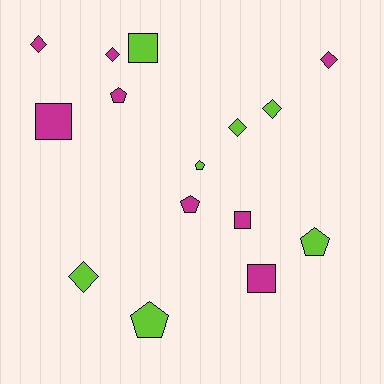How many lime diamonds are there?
There are 3 lime diamonds.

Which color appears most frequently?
Magenta, with 8 objects.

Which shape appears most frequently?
Diamond, with 6 objects.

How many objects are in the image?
There are 15 objects.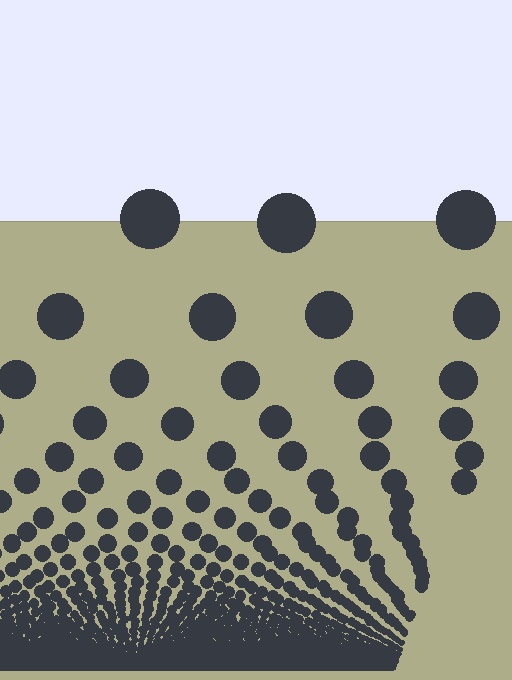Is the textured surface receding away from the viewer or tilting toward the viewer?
The surface appears to tilt toward the viewer. Texture elements get larger and sparser toward the top.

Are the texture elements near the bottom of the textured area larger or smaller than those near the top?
Smaller. The gradient is inverted — elements near the bottom are smaller and denser.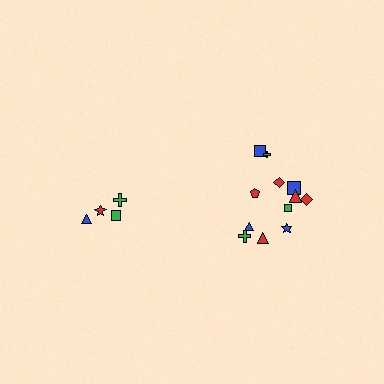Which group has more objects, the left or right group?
The right group.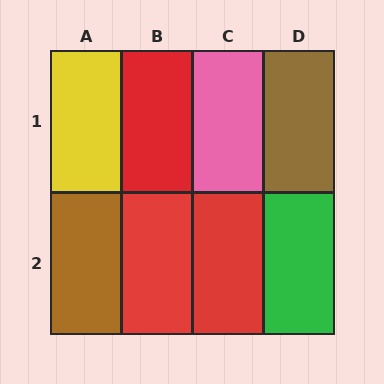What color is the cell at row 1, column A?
Yellow.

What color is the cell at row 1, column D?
Brown.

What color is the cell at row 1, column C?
Pink.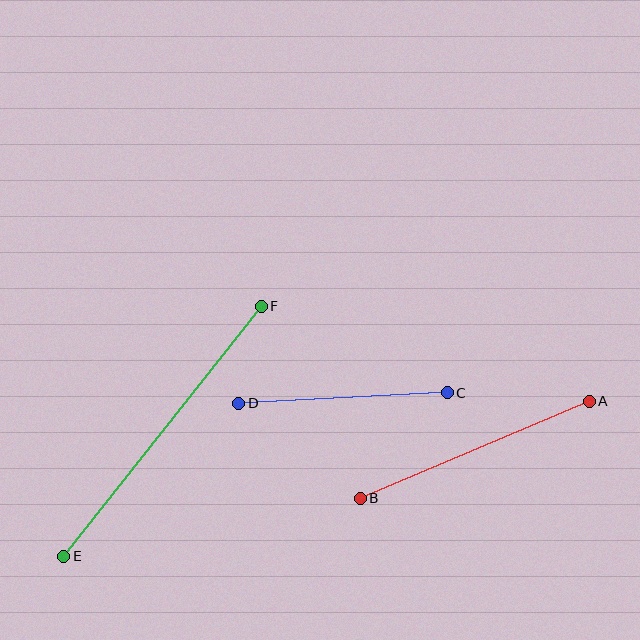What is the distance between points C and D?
The distance is approximately 209 pixels.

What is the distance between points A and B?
The distance is approximately 249 pixels.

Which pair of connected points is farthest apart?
Points E and F are farthest apart.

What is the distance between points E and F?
The distance is approximately 319 pixels.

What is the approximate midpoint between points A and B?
The midpoint is at approximately (475, 450) pixels.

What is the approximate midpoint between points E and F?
The midpoint is at approximately (162, 431) pixels.